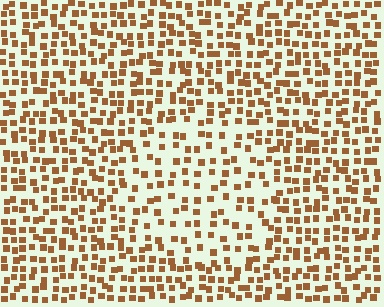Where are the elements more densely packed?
The elements are more densely packed outside the circle boundary.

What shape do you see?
I see a circle.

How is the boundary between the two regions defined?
The boundary is defined by a change in element density (approximately 1.7x ratio). All elements are the same color, size, and shape.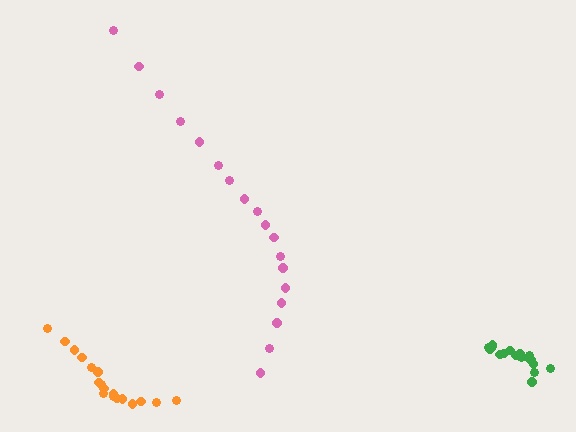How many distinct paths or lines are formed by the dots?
There are 3 distinct paths.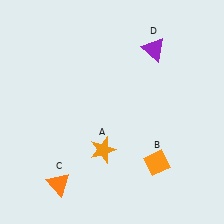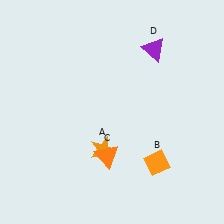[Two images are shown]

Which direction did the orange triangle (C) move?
The orange triangle (C) moved right.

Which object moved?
The orange triangle (C) moved right.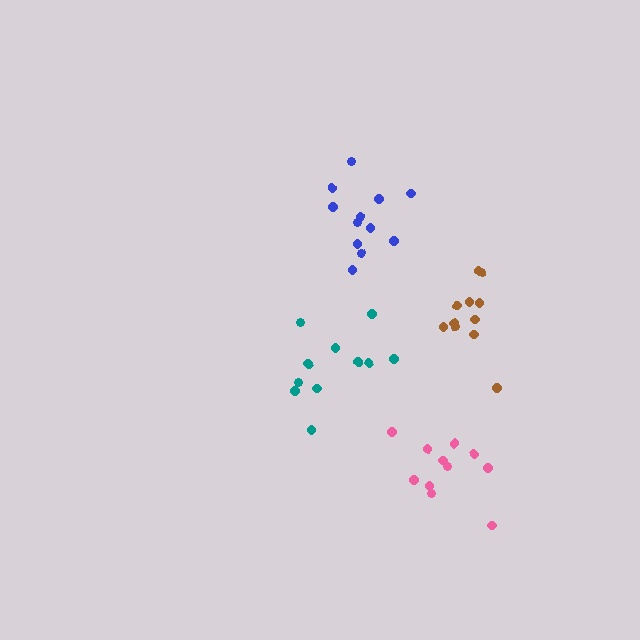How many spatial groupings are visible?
There are 4 spatial groupings.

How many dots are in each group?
Group 1: 11 dots, Group 2: 11 dots, Group 3: 12 dots, Group 4: 11 dots (45 total).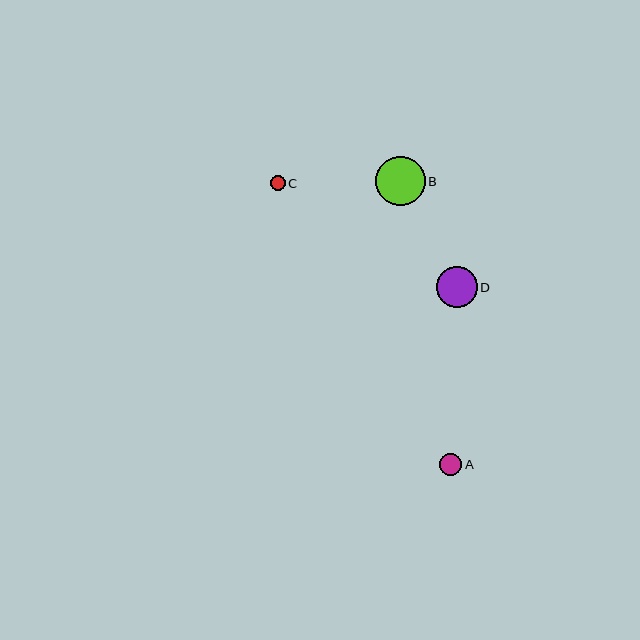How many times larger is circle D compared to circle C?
Circle D is approximately 2.7 times the size of circle C.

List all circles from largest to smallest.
From largest to smallest: B, D, A, C.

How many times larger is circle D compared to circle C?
Circle D is approximately 2.7 times the size of circle C.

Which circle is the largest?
Circle B is the largest with a size of approximately 49 pixels.